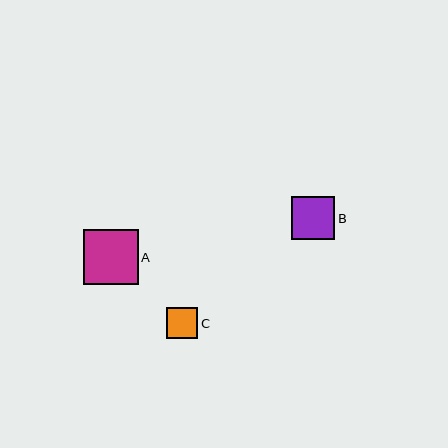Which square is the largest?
Square A is the largest with a size of approximately 55 pixels.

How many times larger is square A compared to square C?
Square A is approximately 1.8 times the size of square C.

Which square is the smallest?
Square C is the smallest with a size of approximately 31 pixels.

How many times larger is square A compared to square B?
Square A is approximately 1.3 times the size of square B.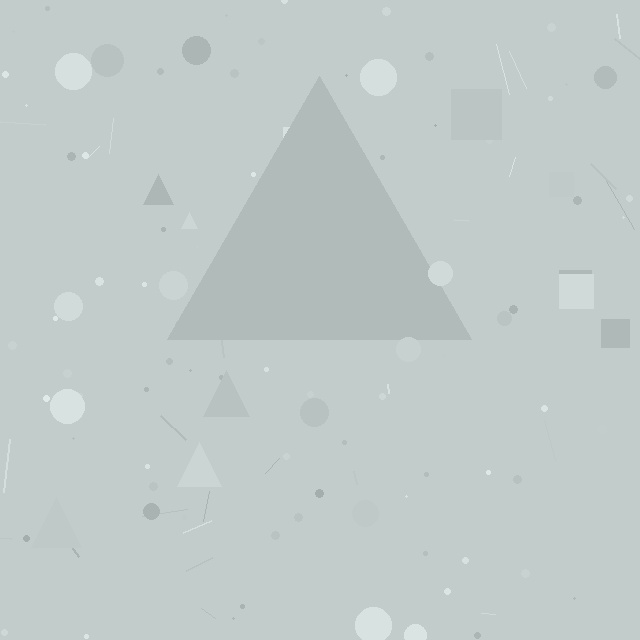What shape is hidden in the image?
A triangle is hidden in the image.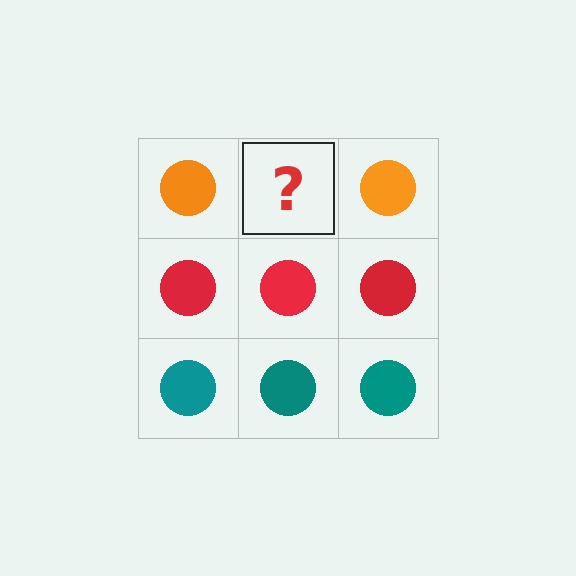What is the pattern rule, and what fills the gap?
The rule is that each row has a consistent color. The gap should be filled with an orange circle.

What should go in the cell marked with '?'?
The missing cell should contain an orange circle.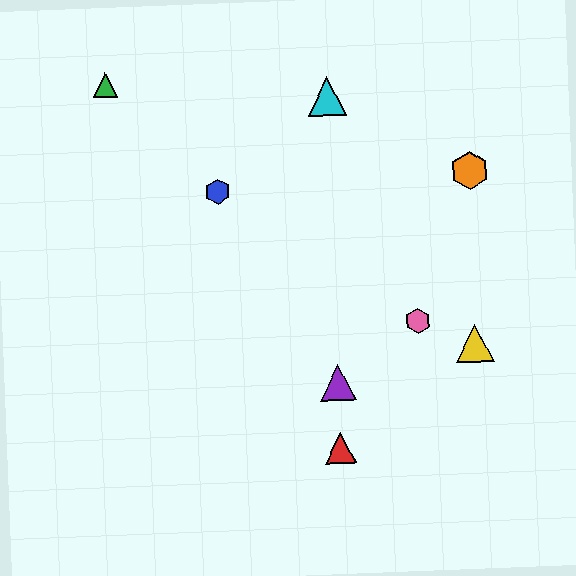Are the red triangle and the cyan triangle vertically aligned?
Yes, both are at x≈341.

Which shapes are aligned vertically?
The red triangle, the purple triangle, the cyan triangle are aligned vertically.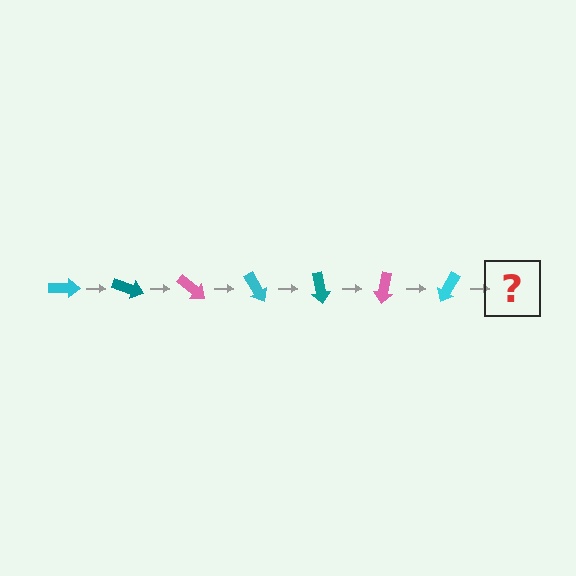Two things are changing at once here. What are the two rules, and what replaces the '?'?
The two rules are that it rotates 20 degrees each step and the color cycles through cyan, teal, and pink. The '?' should be a teal arrow, rotated 140 degrees from the start.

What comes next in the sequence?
The next element should be a teal arrow, rotated 140 degrees from the start.